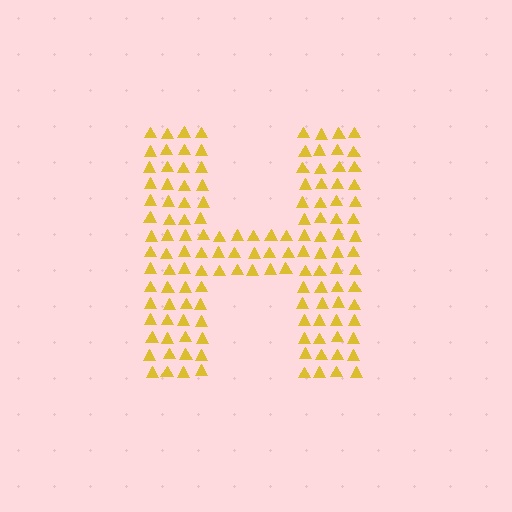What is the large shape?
The large shape is the letter H.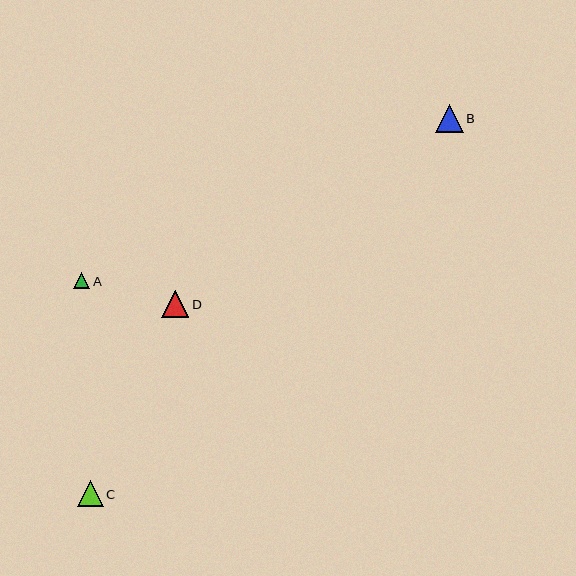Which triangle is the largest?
Triangle B is the largest with a size of approximately 28 pixels.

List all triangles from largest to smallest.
From largest to smallest: B, D, C, A.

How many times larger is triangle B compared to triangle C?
Triangle B is approximately 1.1 times the size of triangle C.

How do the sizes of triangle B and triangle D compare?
Triangle B and triangle D are approximately the same size.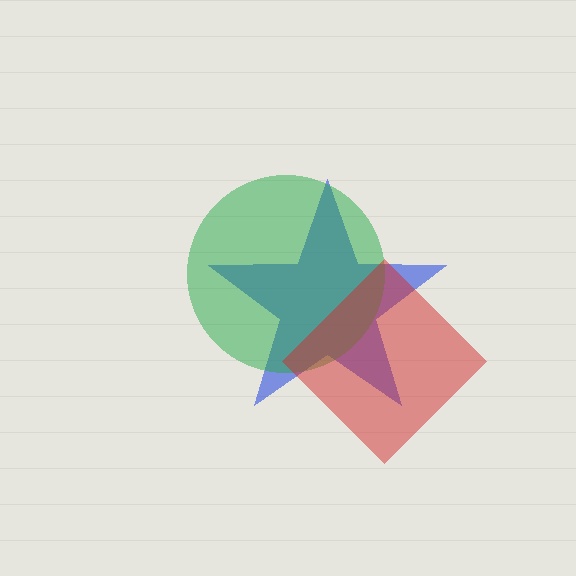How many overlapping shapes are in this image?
There are 3 overlapping shapes in the image.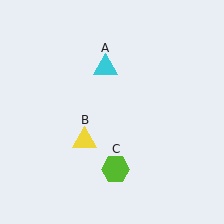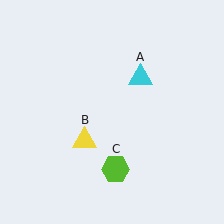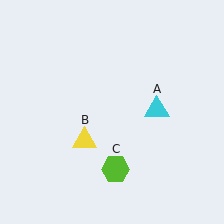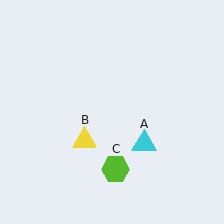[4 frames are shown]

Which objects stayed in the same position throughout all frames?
Yellow triangle (object B) and lime hexagon (object C) remained stationary.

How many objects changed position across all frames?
1 object changed position: cyan triangle (object A).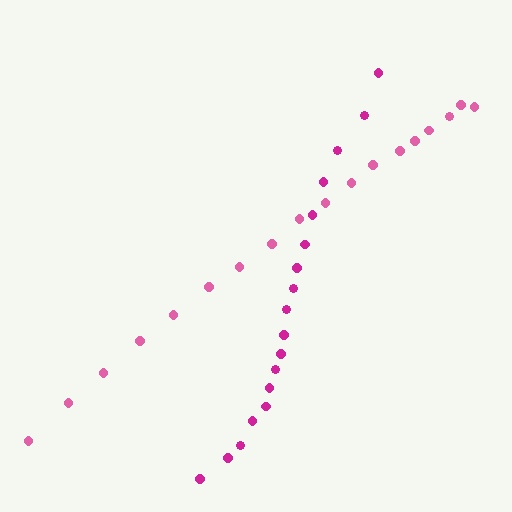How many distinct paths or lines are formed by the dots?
There are 2 distinct paths.